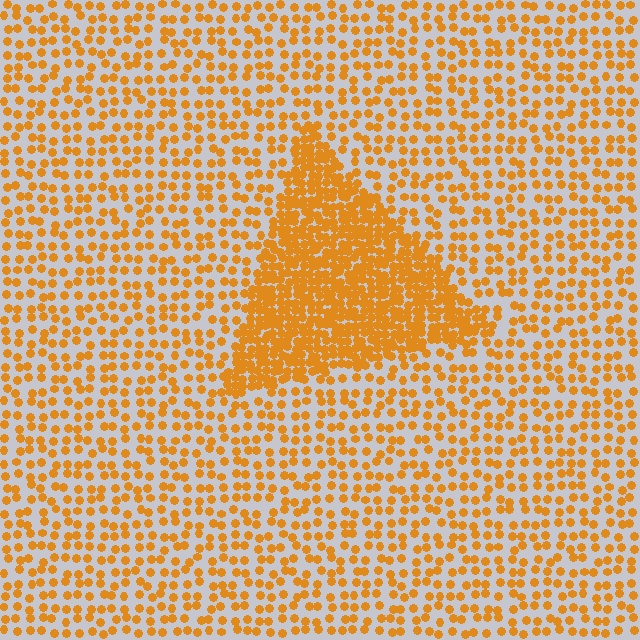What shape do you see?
I see a triangle.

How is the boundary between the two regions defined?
The boundary is defined by a change in element density (approximately 2.6x ratio). All elements are the same color, size, and shape.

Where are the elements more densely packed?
The elements are more densely packed inside the triangle boundary.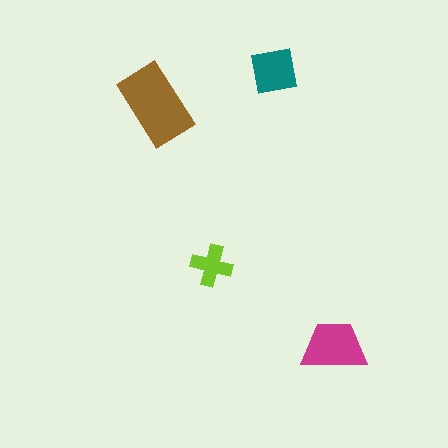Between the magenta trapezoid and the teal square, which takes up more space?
The magenta trapezoid.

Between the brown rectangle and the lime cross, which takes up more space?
The brown rectangle.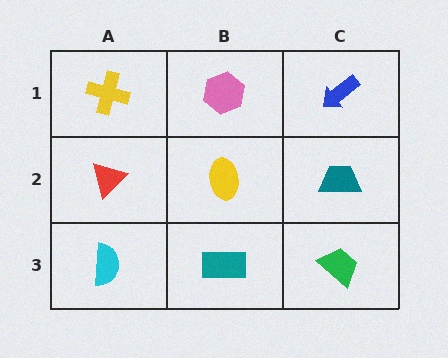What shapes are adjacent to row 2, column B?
A pink hexagon (row 1, column B), a teal rectangle (row 3, column B), a red triangle (row 2, column A), a teal trapezoid (row 2, column C).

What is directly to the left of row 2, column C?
A yellow ellipse.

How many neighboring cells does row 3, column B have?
3.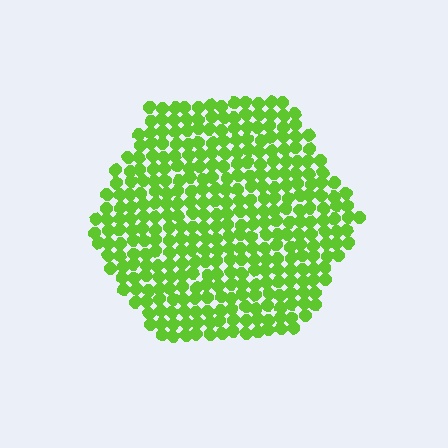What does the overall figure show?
The overall figure shows a hexagon.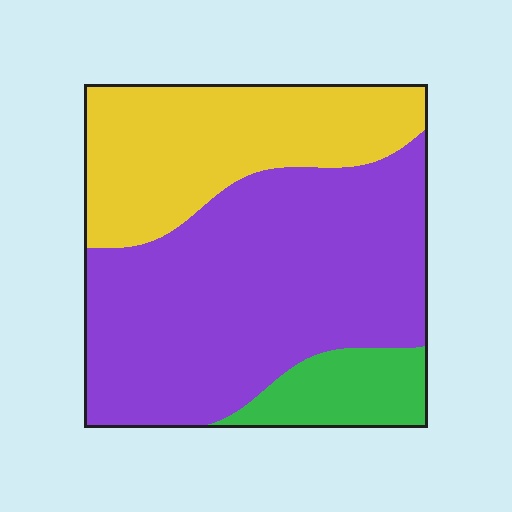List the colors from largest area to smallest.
From largest to smallest: purple, yellow, green.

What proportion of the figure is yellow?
Yellow covers around 30% of the figure.